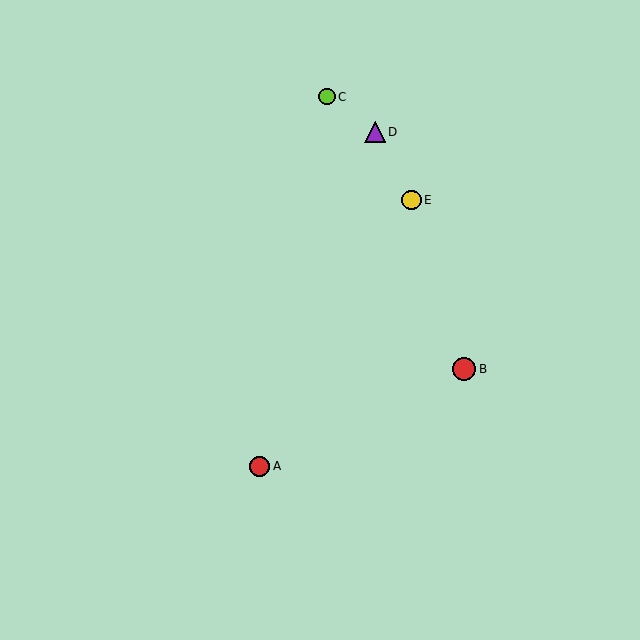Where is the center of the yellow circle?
The center of the yellow circle is at (412, 200).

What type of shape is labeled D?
Shape D is a purple triangle.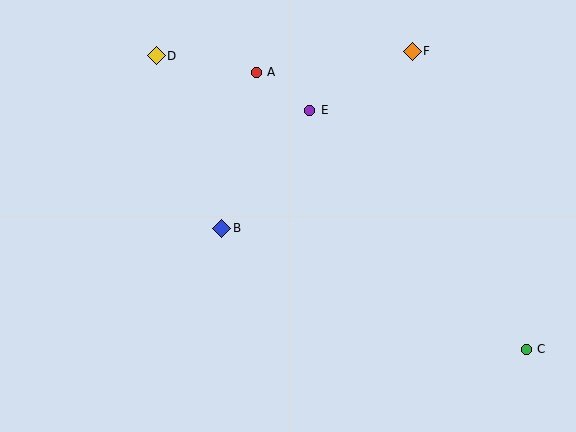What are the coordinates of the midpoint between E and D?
The midpoint between E and D is at (233, 83).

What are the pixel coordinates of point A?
Point A is at (256, 72).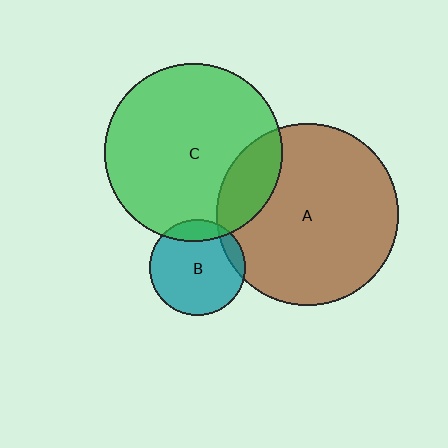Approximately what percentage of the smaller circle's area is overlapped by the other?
Approximately 10%.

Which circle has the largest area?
Circle A (brown).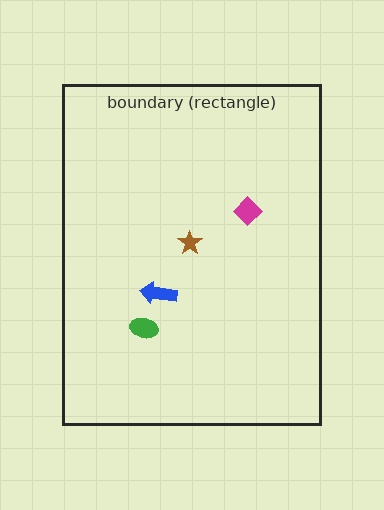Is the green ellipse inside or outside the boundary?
Inside.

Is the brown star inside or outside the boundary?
Inside.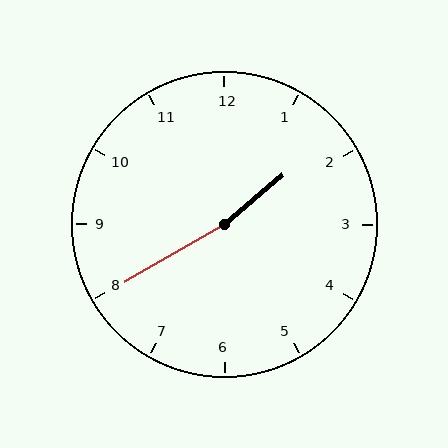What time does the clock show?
1:40.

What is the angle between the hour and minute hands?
Approximately 170 degrees.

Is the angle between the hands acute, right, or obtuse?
It is obtuse.